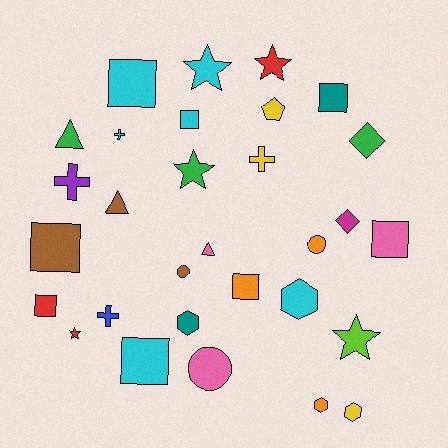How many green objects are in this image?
There are 3 green objects.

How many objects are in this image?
There are 30 objects.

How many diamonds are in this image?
There are 2 diamonds.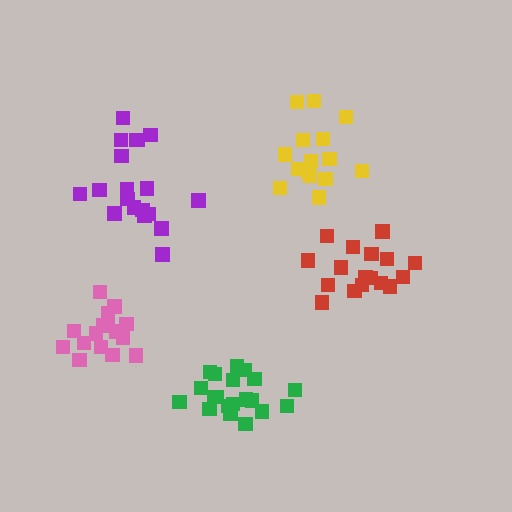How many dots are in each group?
Group 1: 16 dots, Group 2: 21 dots, Group 3: 20 dots, Group 4: 17 dots, Group 5: 15 dots (89 total).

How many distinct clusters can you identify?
There are 5 distinct clusters.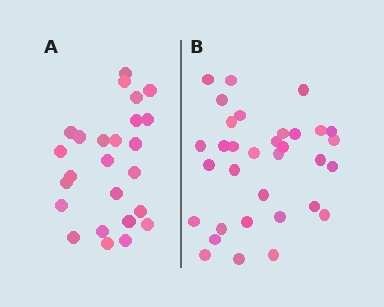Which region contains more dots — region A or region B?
Region B (the right region) has more dots.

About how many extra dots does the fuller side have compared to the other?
Region B has roughly 8 or so more dots than region A.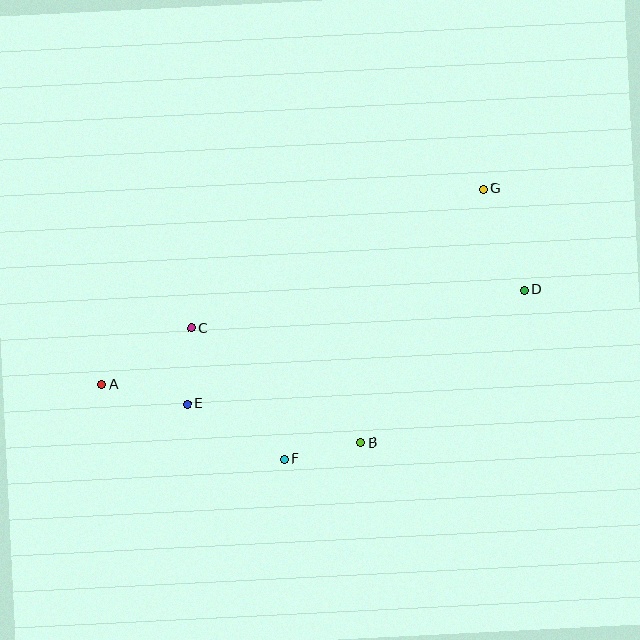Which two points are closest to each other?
Points C and E are closest to each other.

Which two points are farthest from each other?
Points A and D are farthest from each other.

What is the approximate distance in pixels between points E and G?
The distance between E and G is approximately 366 pixels.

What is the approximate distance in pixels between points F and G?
The distance between F and G is approximately 335 pixels.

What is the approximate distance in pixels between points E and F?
The distance between E and F is approximately 111 pixels.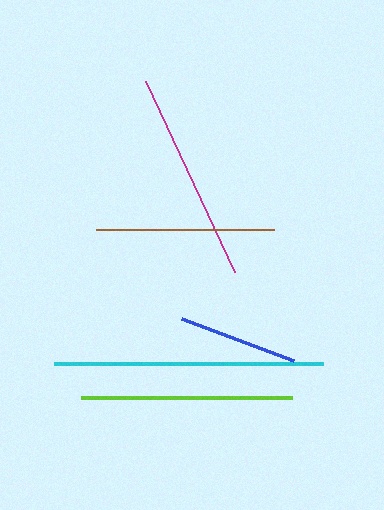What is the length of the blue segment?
The blue segment is approximately 120 pixels long.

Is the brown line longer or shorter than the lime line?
The lime line is longer than the brown line.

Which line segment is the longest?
The cyan line is the longest at approximately 269 pixels.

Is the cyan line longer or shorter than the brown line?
The cyan line is longer than the brown line.